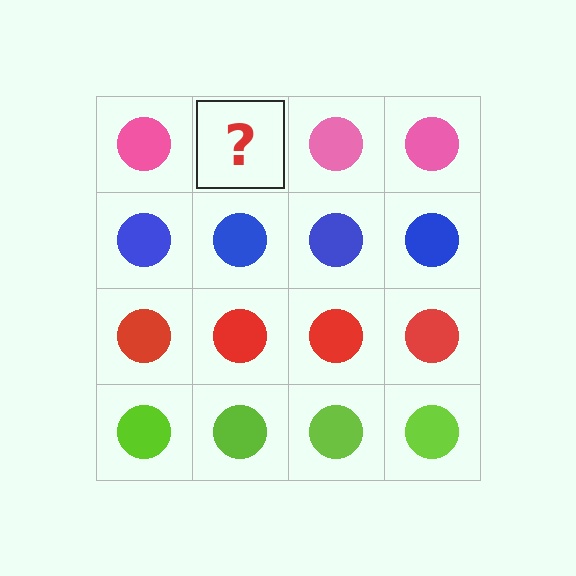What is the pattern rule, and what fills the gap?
The rule is that each row has a consistent color. The gap should be filled with a pink circle.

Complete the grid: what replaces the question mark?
The question mark should be replaced with a pink circle.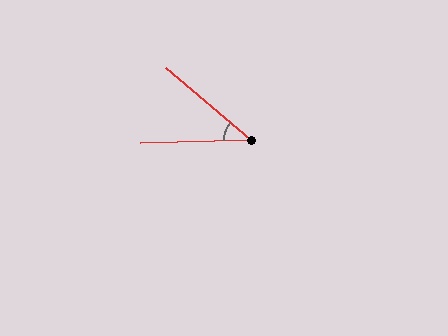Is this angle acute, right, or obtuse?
It is acute.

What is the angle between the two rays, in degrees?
Approximately 42 degrees.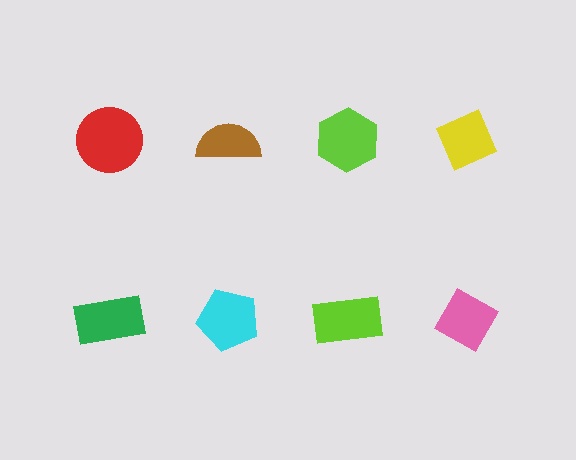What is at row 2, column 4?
A pink diamond.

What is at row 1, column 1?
A red circle.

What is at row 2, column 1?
A green rectangle.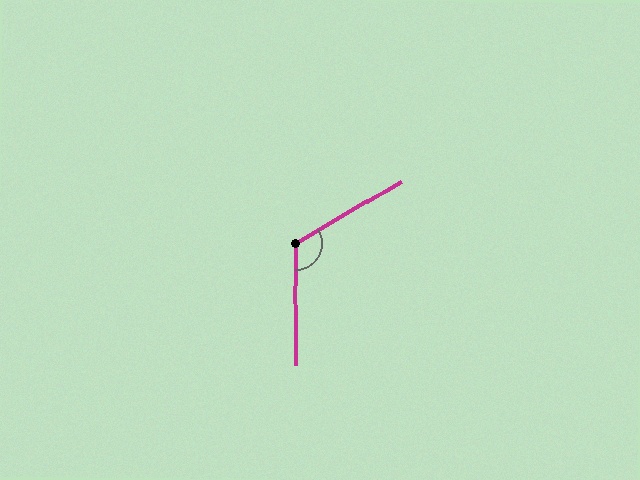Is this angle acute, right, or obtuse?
It is obtuse.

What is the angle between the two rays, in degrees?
Approximately 121 degrees.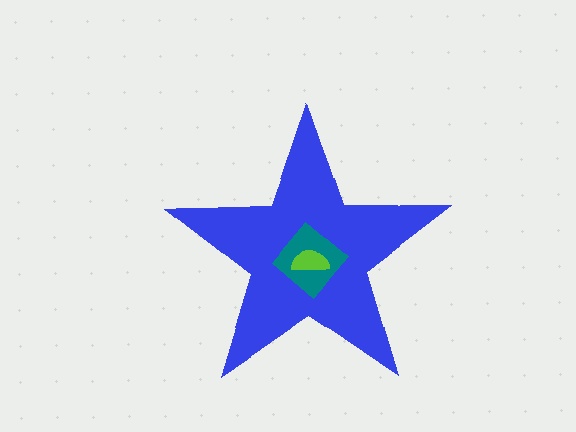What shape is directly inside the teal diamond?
The lime semicircle.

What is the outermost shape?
The blue star.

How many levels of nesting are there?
3.